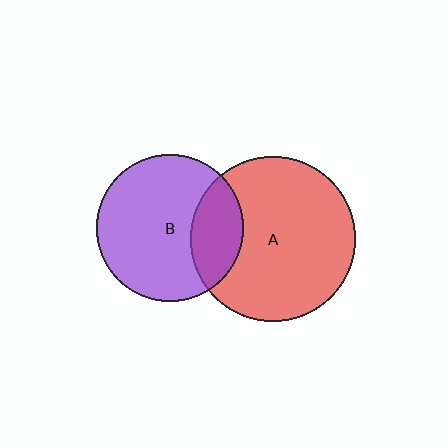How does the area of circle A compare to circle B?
Approximately 1.3 times.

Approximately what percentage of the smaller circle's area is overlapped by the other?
Approximately 25%.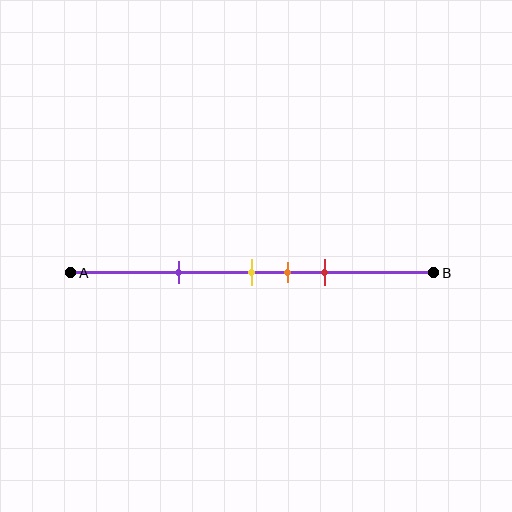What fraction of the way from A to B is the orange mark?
The orange mark is approximately 60% (0.6) of the way from A to B.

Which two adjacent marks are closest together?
The yellow and orange marks are the closest adjacent pair.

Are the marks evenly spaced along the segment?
No, the marks are not evenly spaced.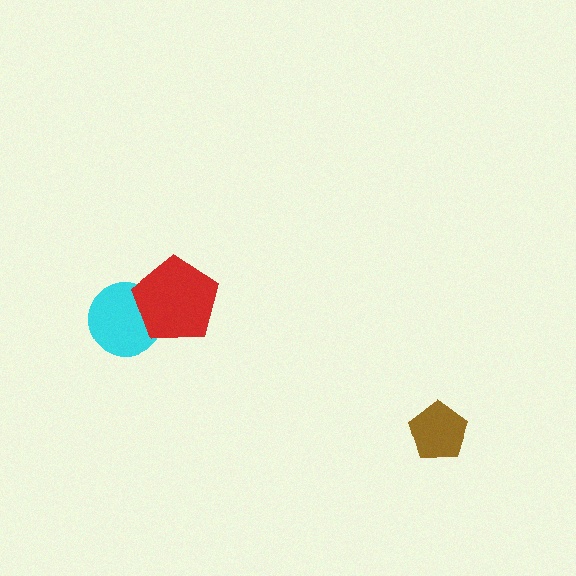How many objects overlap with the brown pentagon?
0 objects overlap with the brown pentagon.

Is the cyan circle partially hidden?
Yes, it is partially covered by another shape.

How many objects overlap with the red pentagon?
1 object overlaps with the red pentagon.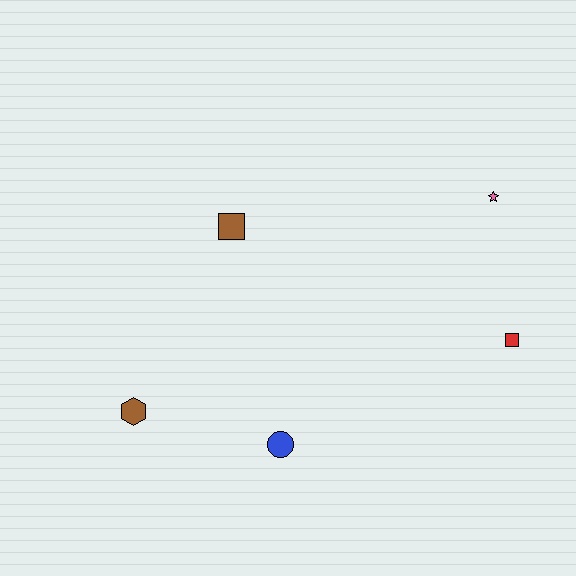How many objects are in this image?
There are 5 objects.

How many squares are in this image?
There are 2 squares.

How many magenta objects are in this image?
There are no magenta objects.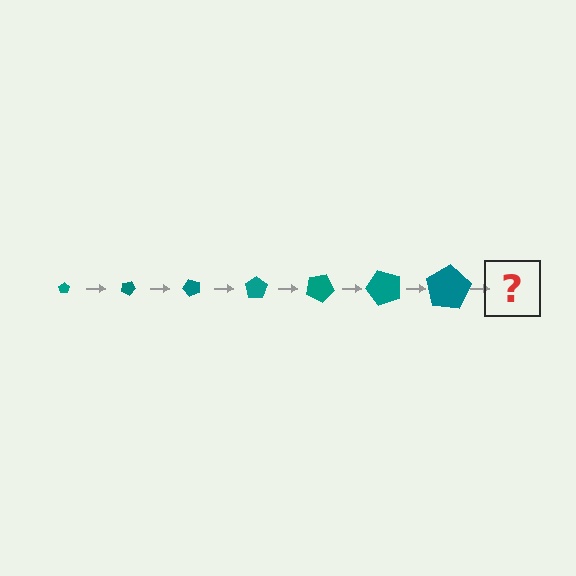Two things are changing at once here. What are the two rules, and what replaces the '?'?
The two rules are that the pentagon grows larger each step and it rotates 25 degrees each step. The '?' should be a pentagon, larger than the previous one and rotated 175 degrees from the start.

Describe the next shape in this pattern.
It should be a pentagon, larger than the previous one and rotated 175 degrees from the start.